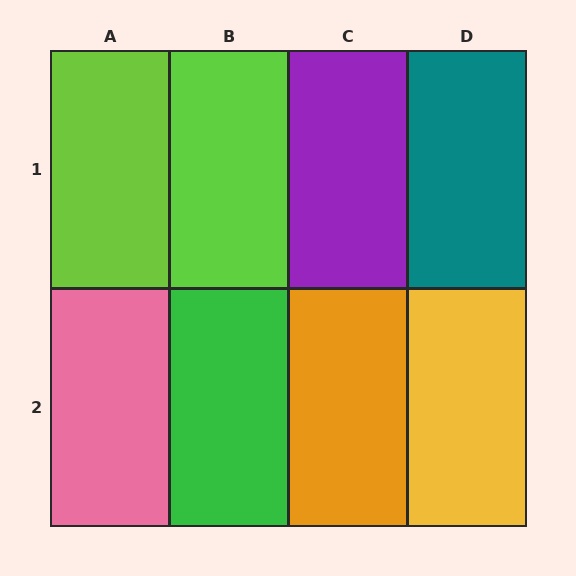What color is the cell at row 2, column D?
Yellow.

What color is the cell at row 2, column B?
Green.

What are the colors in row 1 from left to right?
Lime, lime, purple, teal.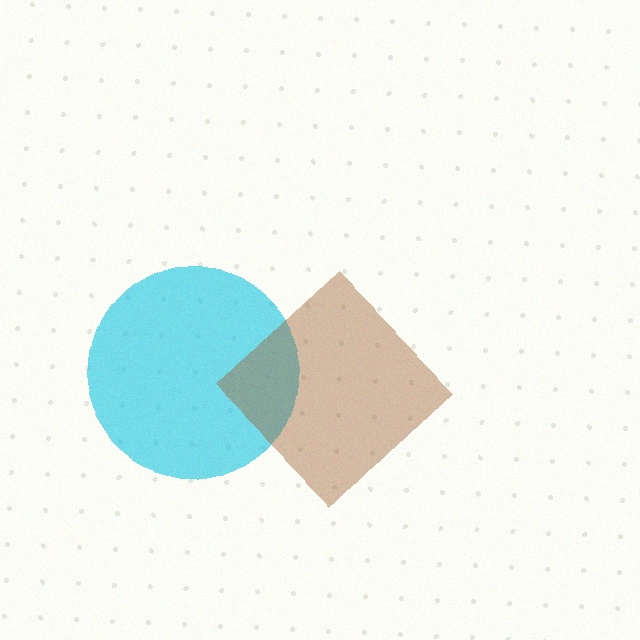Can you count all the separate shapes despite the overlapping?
Yes, there are 2 separate shapes.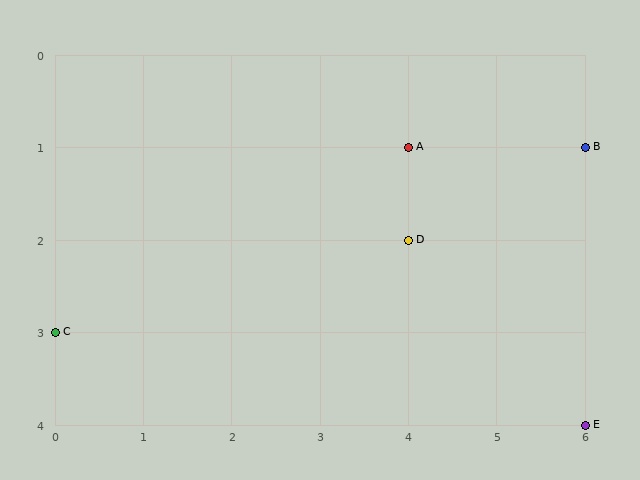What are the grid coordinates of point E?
Point E is at grid coordinates (6, 4).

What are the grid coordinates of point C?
Point C is at grid coordinates (0, 3).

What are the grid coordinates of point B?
Point B is at grid coordinates (6, 1).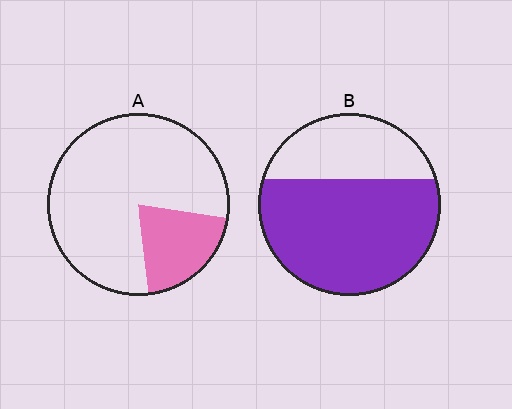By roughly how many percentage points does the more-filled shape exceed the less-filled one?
By roughly 45 percentage points (B over A).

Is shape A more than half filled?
No.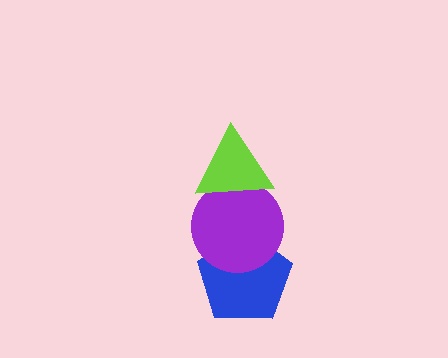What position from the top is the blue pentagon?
The blue pentagon is 3rd from the top.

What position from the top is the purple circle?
The purple circle is 2nd from the top.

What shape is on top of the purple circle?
The lime triangle is on top of the purple circle.